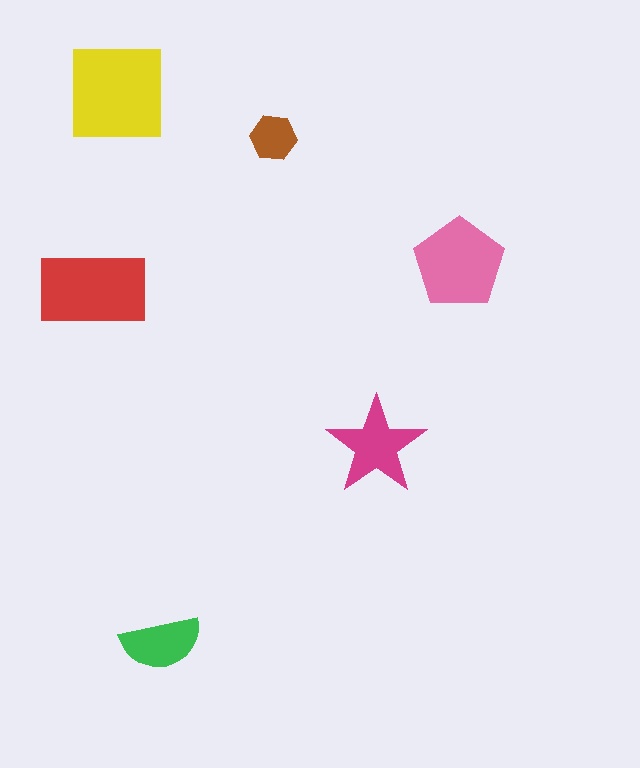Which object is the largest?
The yellow square.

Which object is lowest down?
The green semicircle is bottommost.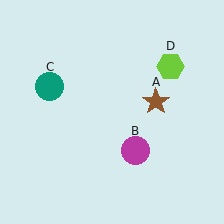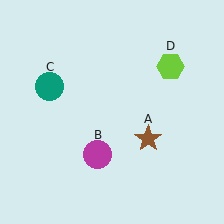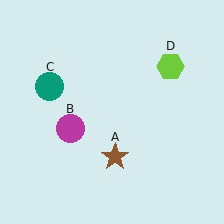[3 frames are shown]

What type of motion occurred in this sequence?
The brown star (object A), magenta circle (object B) rotated clockwise around the center of the scene.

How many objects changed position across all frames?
2 objects changed position: brown star (object A), magenta circle (object B).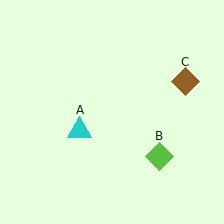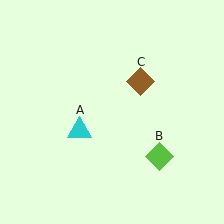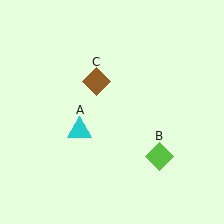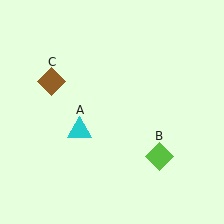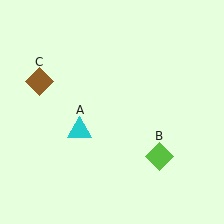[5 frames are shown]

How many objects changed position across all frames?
1 object changed position: brown diamond (object C).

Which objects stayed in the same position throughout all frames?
Cyan triangle (object A) and lime diamond (object B) remained stationary.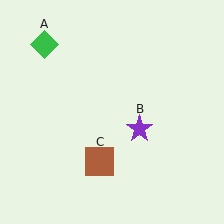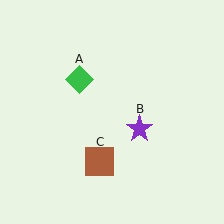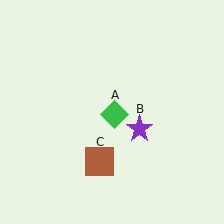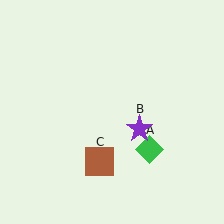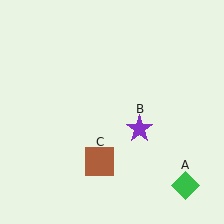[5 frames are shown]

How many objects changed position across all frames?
1 object changed position: green diamond (object A).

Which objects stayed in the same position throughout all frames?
Purple star (object B) and brown square (object C) remained stationary.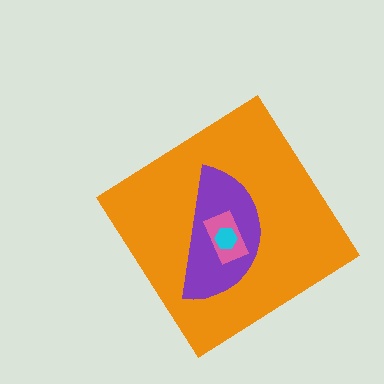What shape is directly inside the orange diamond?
The purple semicircle.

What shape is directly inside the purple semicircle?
The pink rectangle.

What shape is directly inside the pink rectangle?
The cyan hexagon.